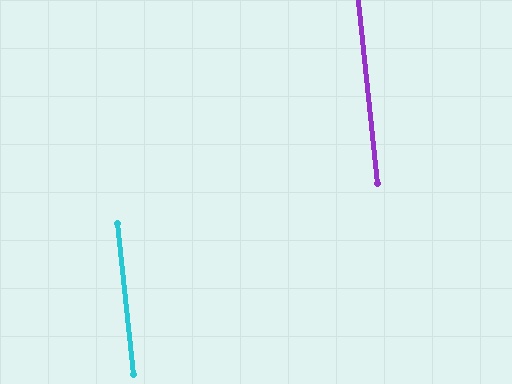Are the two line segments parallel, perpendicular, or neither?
Parallel — their directions differ by only 0.1°.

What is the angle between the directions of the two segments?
Approximately 0 degrees.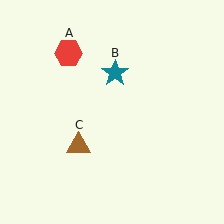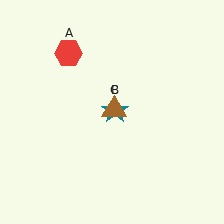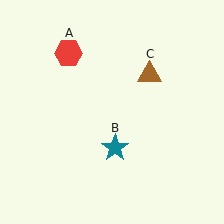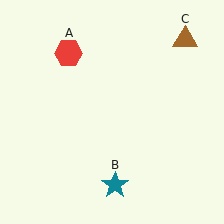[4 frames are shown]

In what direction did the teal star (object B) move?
The teal star (object B) moved down.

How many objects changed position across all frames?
2 objects changed position: teal star (object B), brown triangle (object C).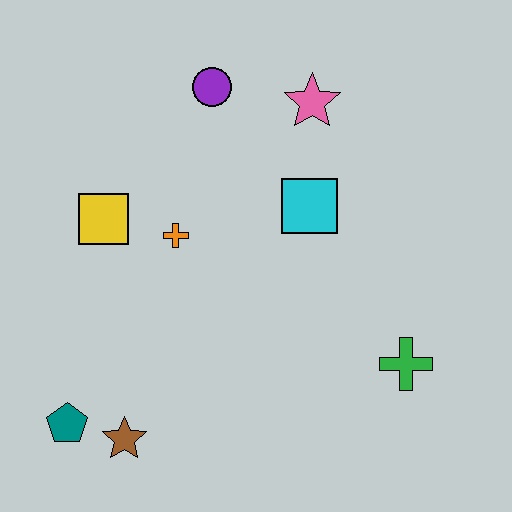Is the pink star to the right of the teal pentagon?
Yes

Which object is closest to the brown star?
The teal pentagon is closest to the brown star.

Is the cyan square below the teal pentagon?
No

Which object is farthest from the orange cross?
The green cross is farthest from the orange cross.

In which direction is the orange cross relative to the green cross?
The orange cross is to the left of the green cross.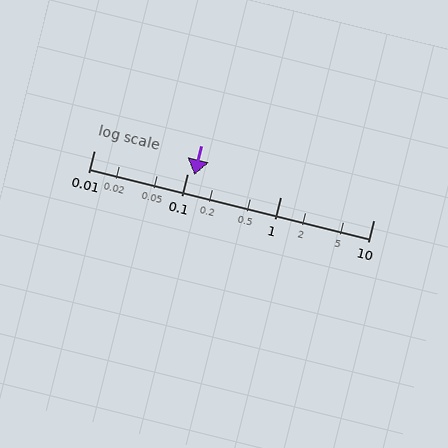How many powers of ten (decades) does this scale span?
The scale spans 3 decades, from 0.01 to 10.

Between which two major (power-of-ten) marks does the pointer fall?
The pointer is between 0.1 and 1.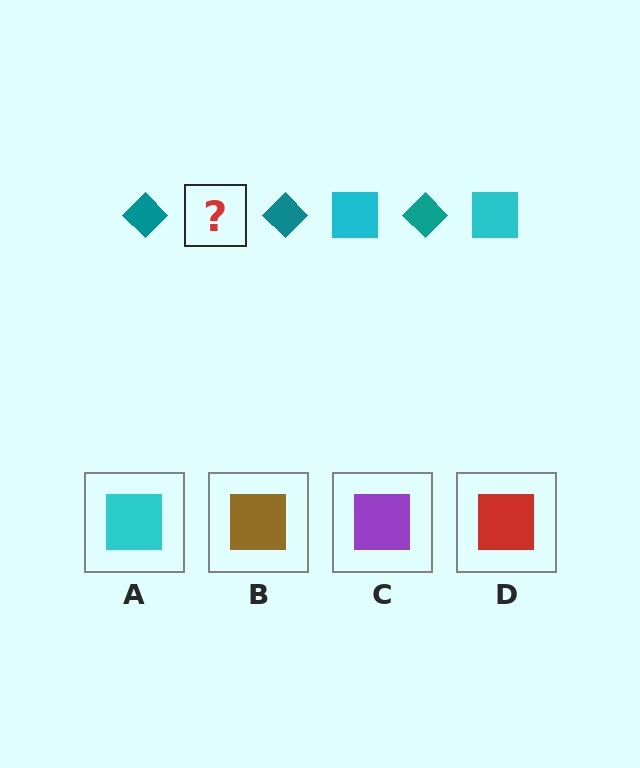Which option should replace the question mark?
Option A.